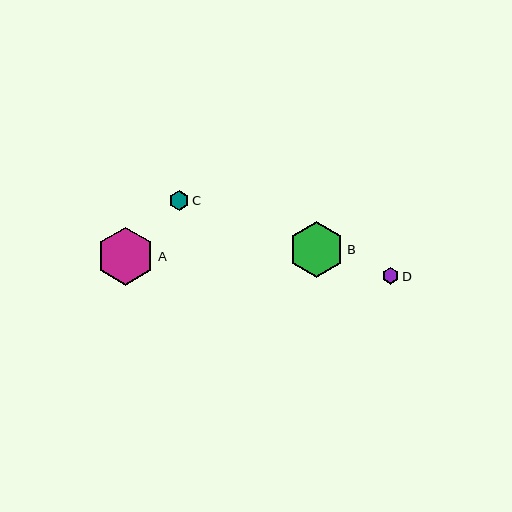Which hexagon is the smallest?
Hexagon D is the smallest with a size of approximately 17 pixels.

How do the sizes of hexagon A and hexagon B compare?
Hexagon A and hexagon B are approximately the same size.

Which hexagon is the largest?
Hexagon A is the largest with a size of approximately 58 pixels.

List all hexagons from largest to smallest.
From largest to smallest: A, B, C, D.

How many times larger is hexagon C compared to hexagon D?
Hexagon C is approximately 1.2 times the size of hexagon D.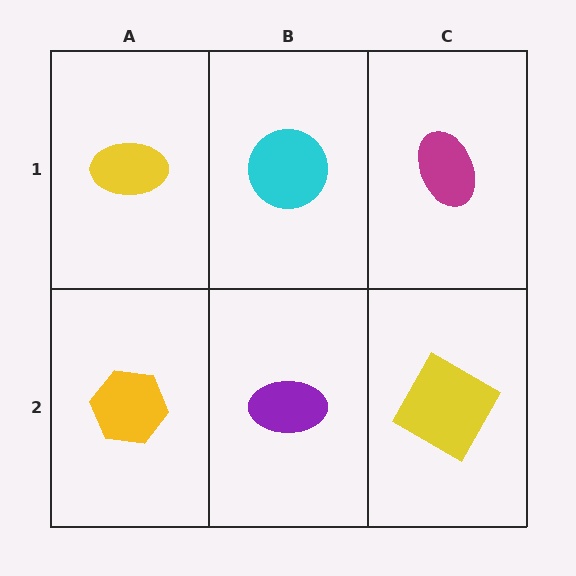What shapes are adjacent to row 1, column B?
A purple ellipse (row 2, column B), a yellow ellipse (row 1, column A), a magenta ellipse (row 1, column C).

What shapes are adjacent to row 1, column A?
A yellow hexagon (row 2, column A), a cyan circle (row 1, column B).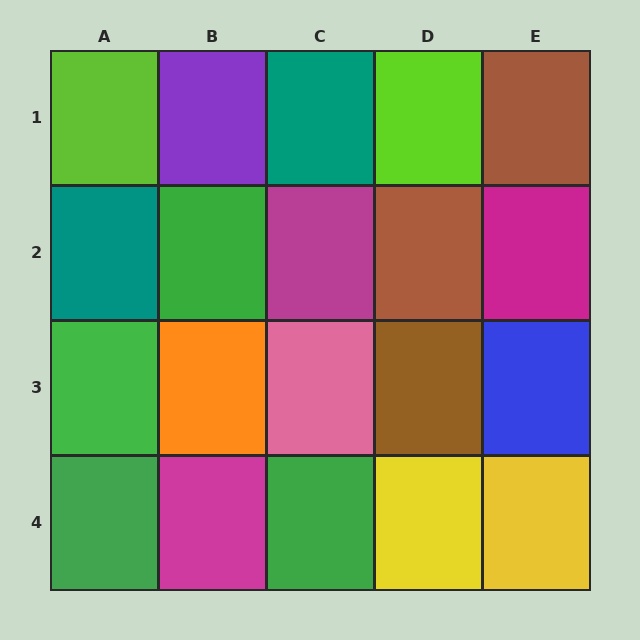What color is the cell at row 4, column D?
Yellow.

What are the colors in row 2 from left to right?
Teal, green, magenta, brown, magenta.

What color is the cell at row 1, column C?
Teal.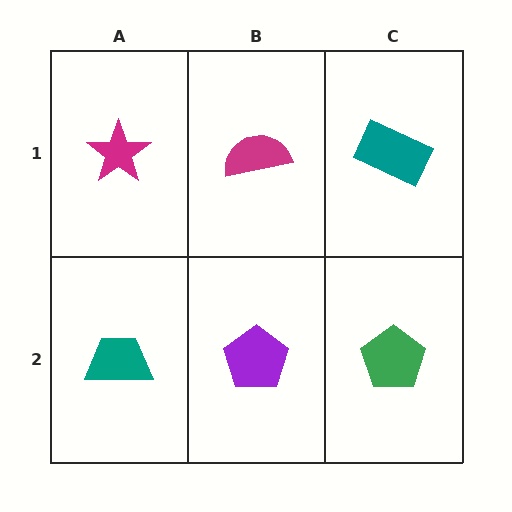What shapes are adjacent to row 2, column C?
A teal rectangle (row 1, column C), a purple pentagon (row 2, column B).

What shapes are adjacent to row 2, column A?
A magenta star (row 1, column A), a purple pentagon (row 2, column B).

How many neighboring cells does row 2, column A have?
2.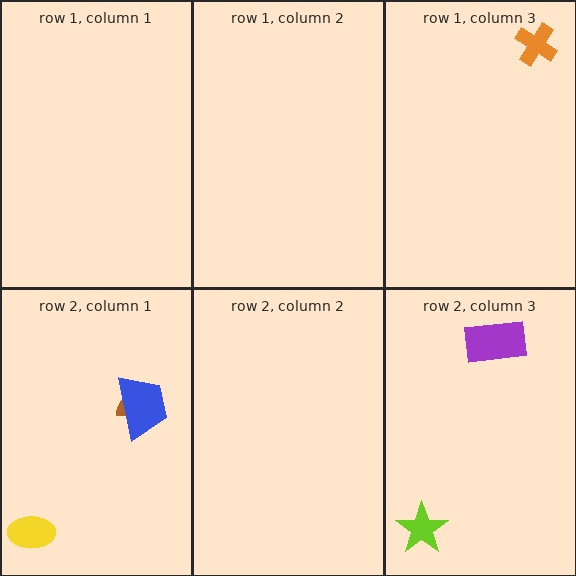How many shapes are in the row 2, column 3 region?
2.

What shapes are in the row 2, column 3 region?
The purple rectangle, the lime star.